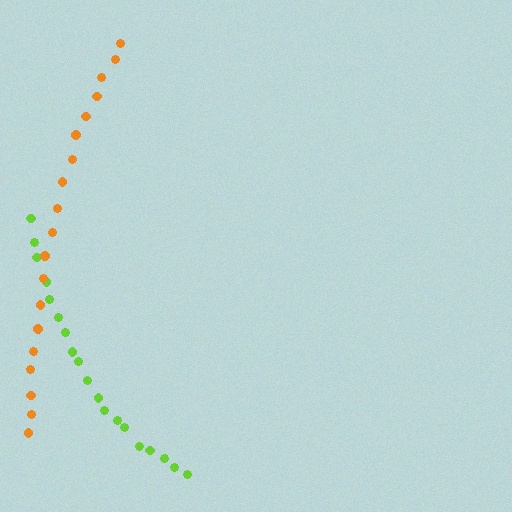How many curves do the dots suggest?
There are 2 distinct paths.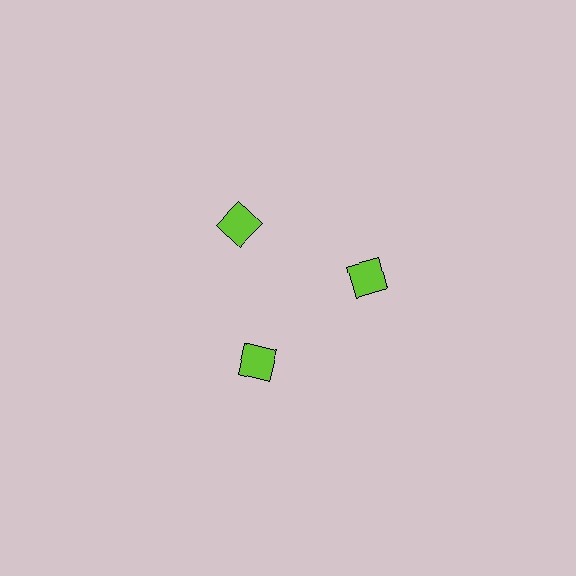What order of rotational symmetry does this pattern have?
This pattern has 3-fold rotational symmetry.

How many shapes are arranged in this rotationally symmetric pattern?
There are 3 shapes, arranged in 3 groups of 1.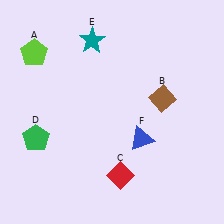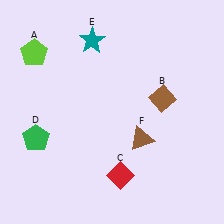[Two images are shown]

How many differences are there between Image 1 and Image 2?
There is 1 difference between the two images.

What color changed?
The triangle (F) changed from blue in Image 1 to brown in Image 2.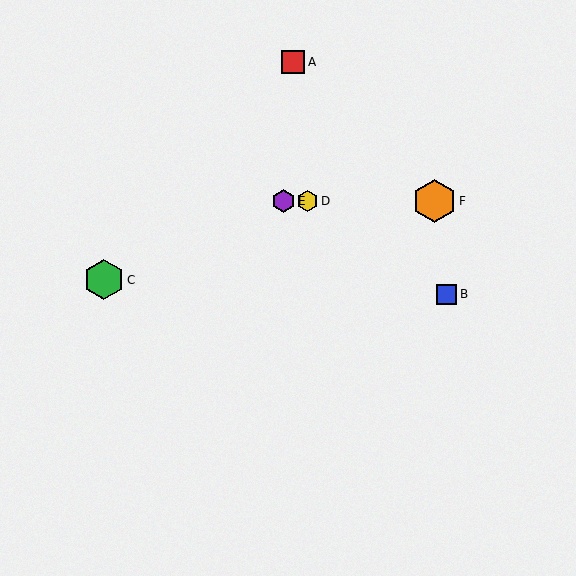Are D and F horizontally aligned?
Yes, both are at y≈201.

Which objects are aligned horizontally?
Objects D, E, F are aligned horizontally.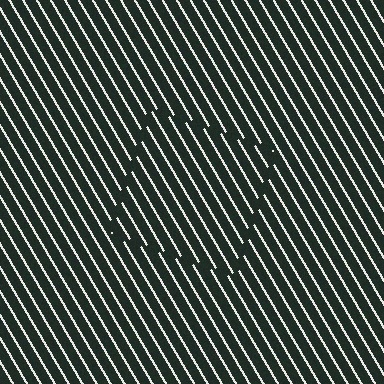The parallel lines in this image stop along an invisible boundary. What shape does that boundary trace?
An illusory square. The interior of the shape contains the same grating, shifted by half a period — the contour is defined by the phase discontinuity where line-ends from the inner and outer gratings abut.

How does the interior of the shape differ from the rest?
The interior of the shape contains the same grating, shifted by half a period — the contour is defined by the phase discontinuity where line-ends from the inner and outer gratings abut.